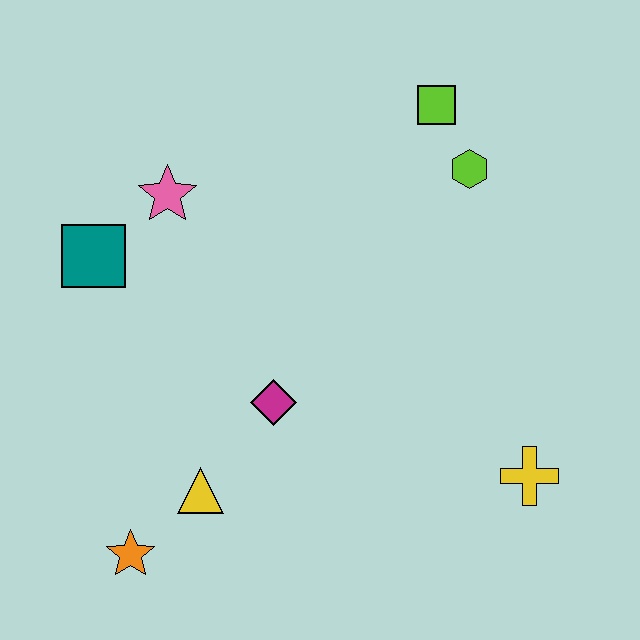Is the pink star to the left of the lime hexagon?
Yes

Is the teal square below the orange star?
No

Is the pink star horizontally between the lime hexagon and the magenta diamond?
No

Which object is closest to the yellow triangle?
The orange star is closest to the yellow triangle.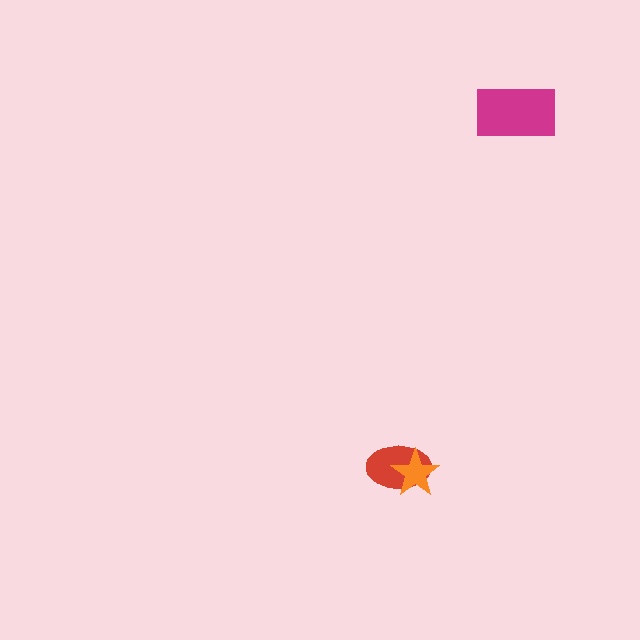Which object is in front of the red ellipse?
The orange star is in front of the red ellipse.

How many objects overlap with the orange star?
1 object overlaps with the orange star.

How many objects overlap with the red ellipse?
1 object overlaps with the red ellipse.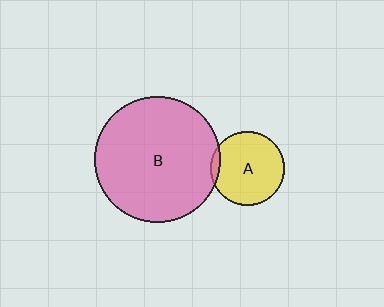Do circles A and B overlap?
Yes.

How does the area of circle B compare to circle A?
Approximately 3.0 times.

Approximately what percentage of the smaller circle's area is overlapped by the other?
Approximately 5%.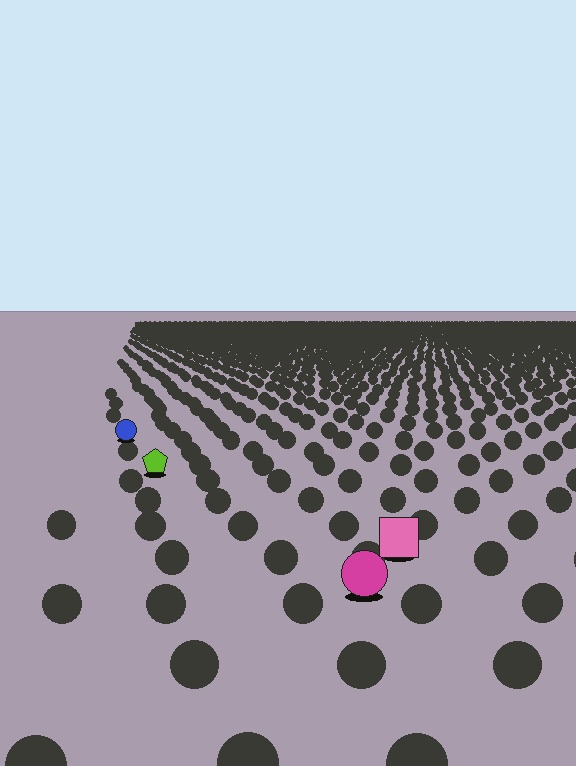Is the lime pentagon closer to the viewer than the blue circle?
Yes. The lime pentagon is closer — you can tell from the texture gradient: the ground texture is coarser near it.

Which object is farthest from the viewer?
The blue circle is farthest from the viewer. It appears smaller and the ground texture around it is denser.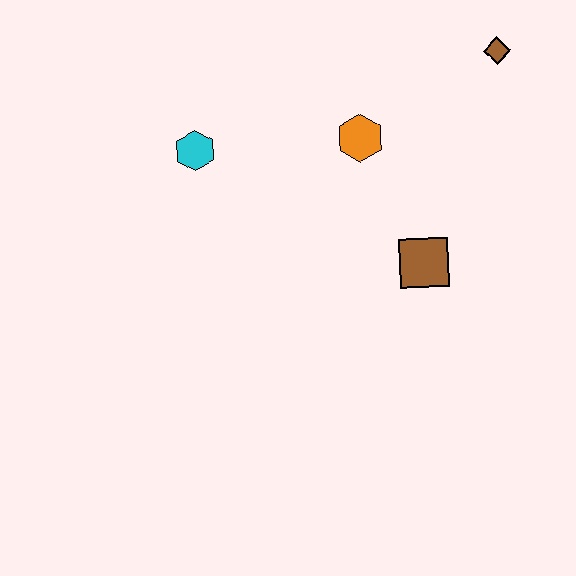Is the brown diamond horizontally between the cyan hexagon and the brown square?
No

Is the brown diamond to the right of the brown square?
Yes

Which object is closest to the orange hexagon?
The brown square is closest to the orange hexagon.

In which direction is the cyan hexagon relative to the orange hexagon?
The cyan hexagon is to the left of the orange hexagon.